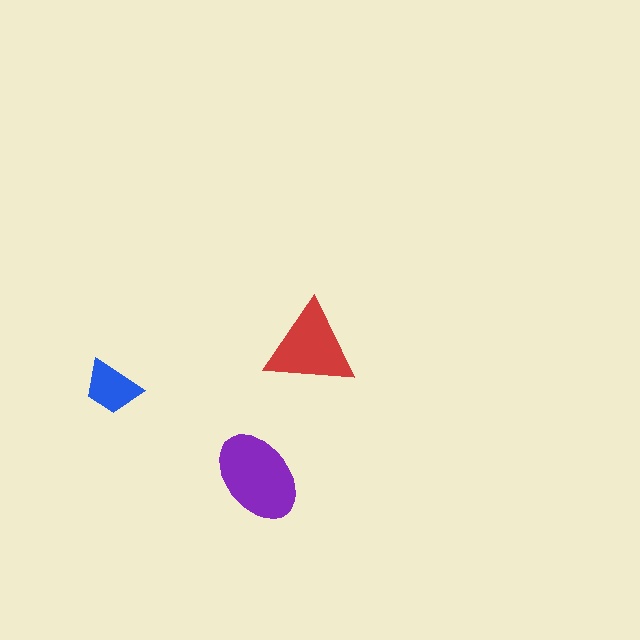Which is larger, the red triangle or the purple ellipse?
The purple ellipse.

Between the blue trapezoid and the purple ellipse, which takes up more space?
The purple ellipse.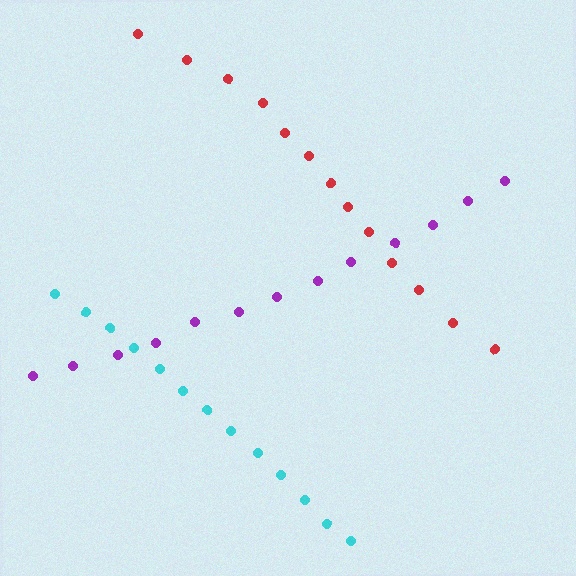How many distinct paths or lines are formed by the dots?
There are 3 distinct paths.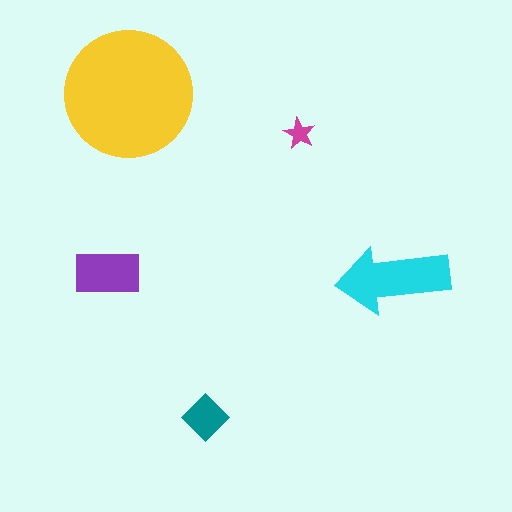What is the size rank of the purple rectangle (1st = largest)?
3rd.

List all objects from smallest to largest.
The magenta star, the teal diamond, the purple rectangle, the cyan arrow, the yellow circle.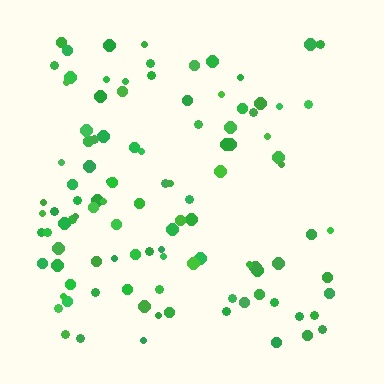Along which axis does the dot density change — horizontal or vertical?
Horizontal.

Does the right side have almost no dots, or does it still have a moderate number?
Still a moderate number, just noticeably fewer than the left.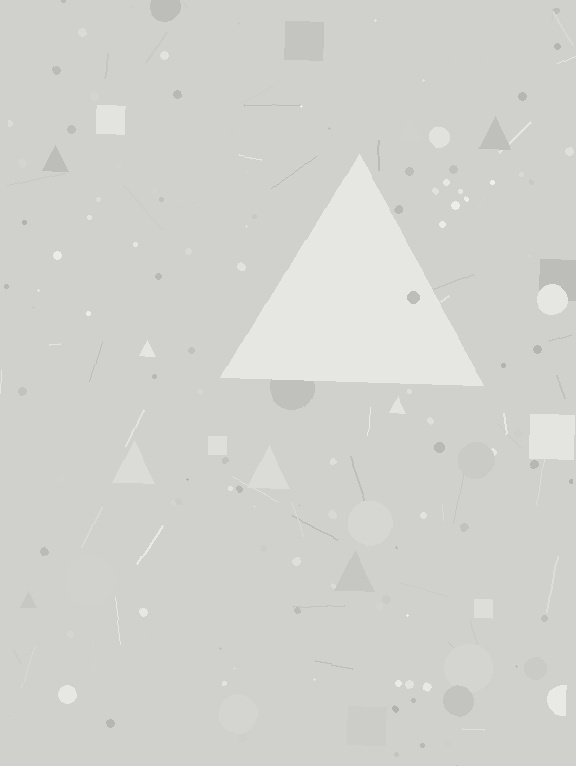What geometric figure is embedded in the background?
A triangle is embedded in the background.